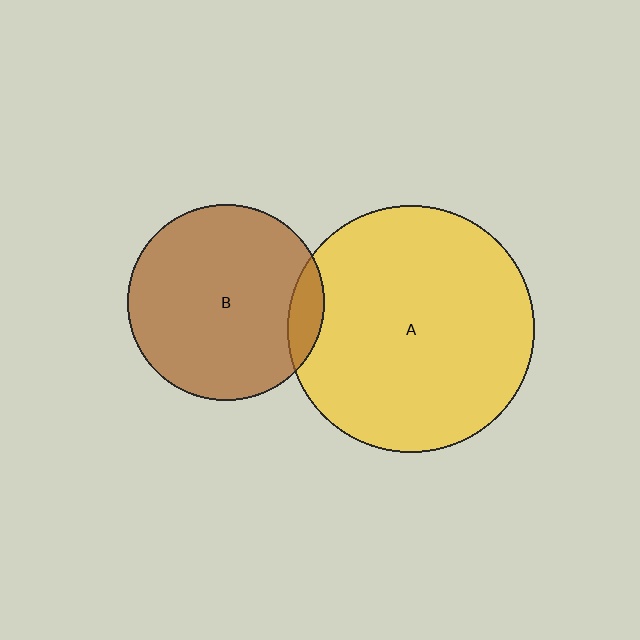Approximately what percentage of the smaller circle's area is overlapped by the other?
Approximately 10%.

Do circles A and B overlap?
Yes.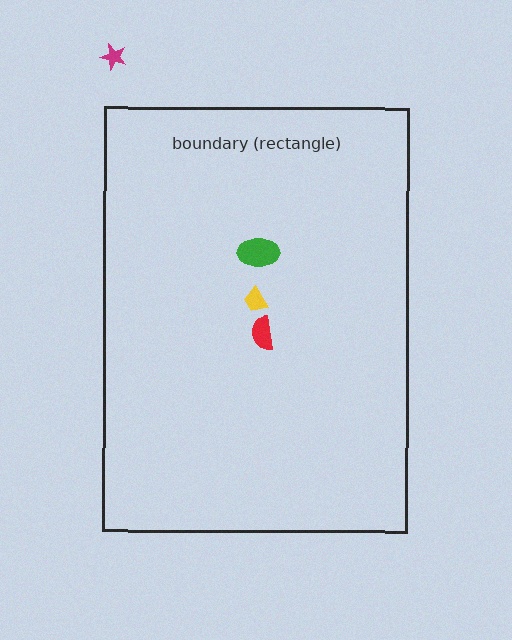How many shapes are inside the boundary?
3 inside, 1 outside.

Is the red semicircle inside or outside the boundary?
Inside.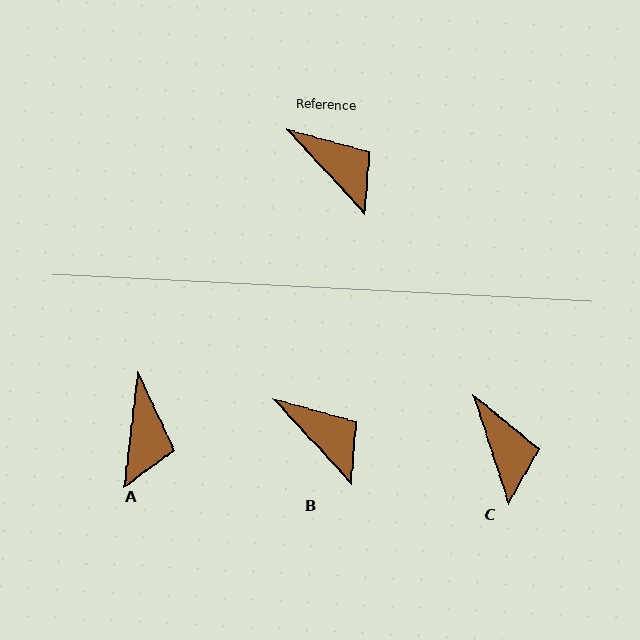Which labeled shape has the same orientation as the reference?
B.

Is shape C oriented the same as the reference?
No, it is off by about 24 degrees.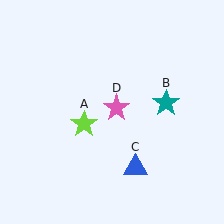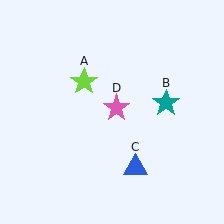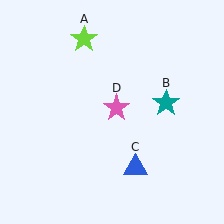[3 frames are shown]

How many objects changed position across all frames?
1 object changed position: lime star (object A).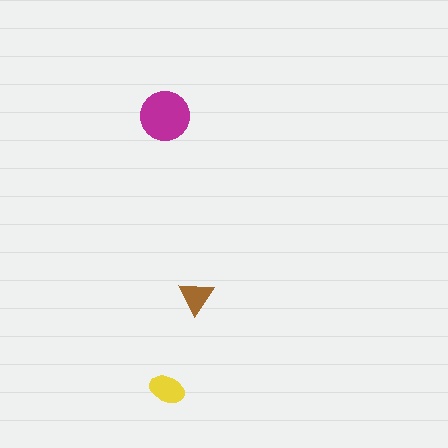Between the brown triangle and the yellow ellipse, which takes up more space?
The yellow ellipse.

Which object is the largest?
The magenta circle.